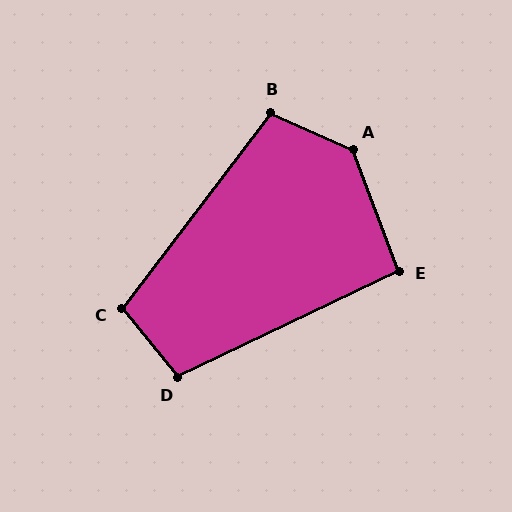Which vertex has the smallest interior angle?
E, at approximately 95 degrees.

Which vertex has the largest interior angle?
A, at approximately 135 degrees.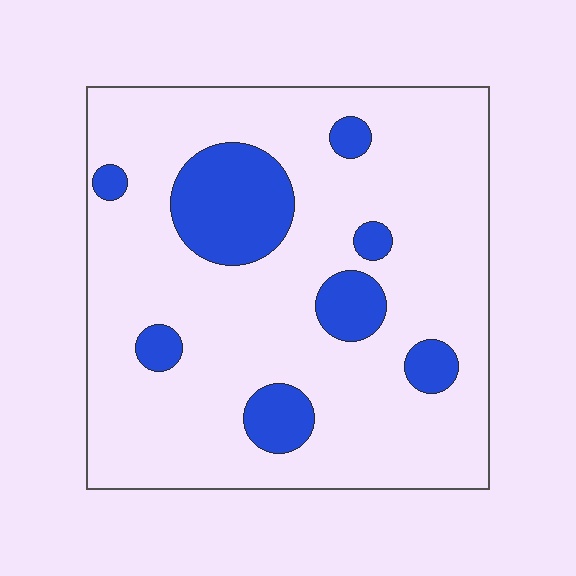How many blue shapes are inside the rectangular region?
8.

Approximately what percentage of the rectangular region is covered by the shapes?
Approximately 15%.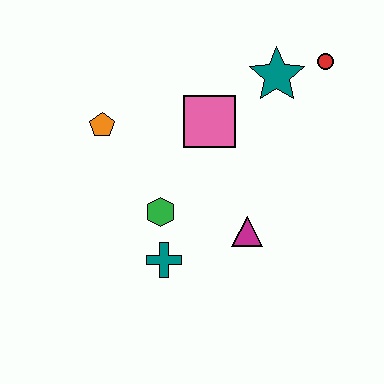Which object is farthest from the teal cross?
The red circle is farthest from the teal cross.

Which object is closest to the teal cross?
The green hexagon is closest to the teal cross.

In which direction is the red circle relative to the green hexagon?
The red circle is to the right of the green hexagon.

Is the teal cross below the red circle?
Yes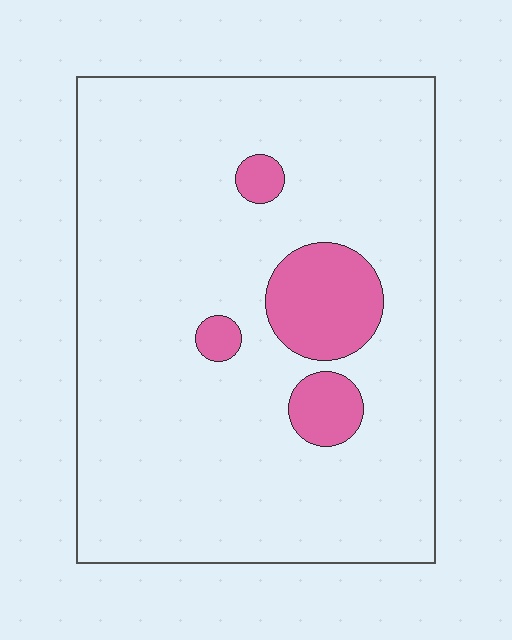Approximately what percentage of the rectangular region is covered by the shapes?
Approximately 10%.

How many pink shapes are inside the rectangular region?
4.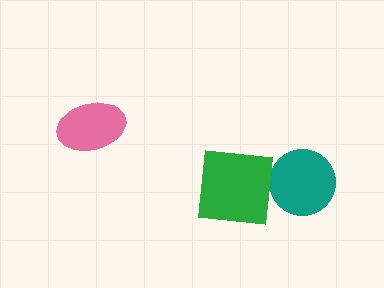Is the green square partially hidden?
No, no other shape covers it.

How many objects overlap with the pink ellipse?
0 objects overlap with the pink ellipse.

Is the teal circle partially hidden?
Yes, it is partially covered by another shape.